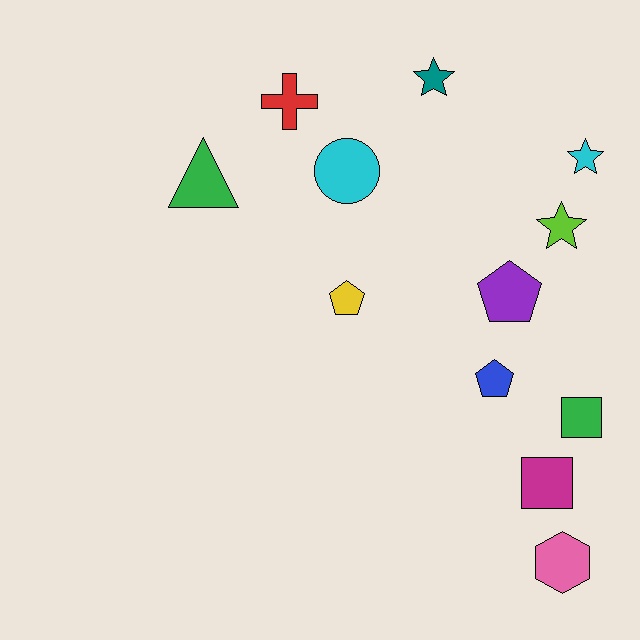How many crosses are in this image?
There is 1 cross.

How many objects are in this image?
There are 12 objects.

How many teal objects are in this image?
There is 1 teal object.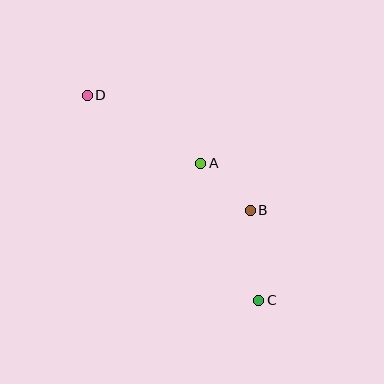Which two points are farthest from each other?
Points C and D are farthest from each other.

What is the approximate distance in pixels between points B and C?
The distance between B and C is approximately 90 pixels.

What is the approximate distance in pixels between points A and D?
The distance between A and D is approximately 132 pixels.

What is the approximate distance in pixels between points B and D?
The distance between B and D is approximately 199 pixels.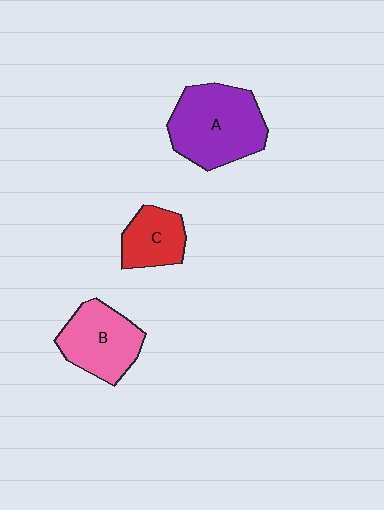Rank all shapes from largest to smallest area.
From largest to smallest: A (purple), B (pink), C (red).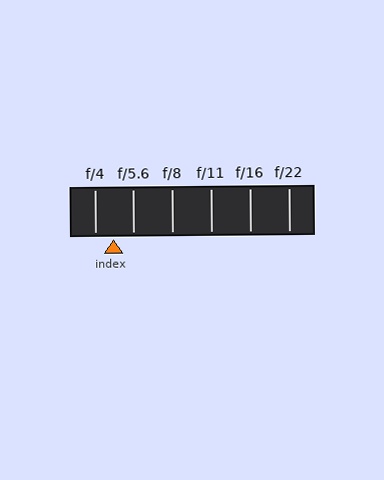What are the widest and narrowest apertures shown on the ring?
The widest aperture shown is f/4 and the narrowest is f/22.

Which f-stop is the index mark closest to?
The index mark is closest to f/4.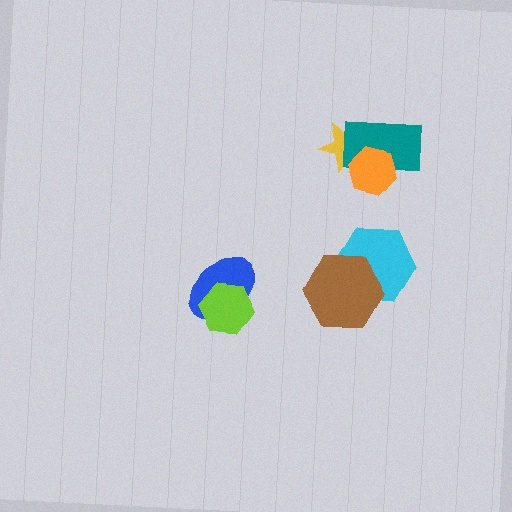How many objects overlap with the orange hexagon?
2 objects overlap with the orange hexagon.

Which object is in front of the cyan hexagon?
The brown hexagon is in front of the cyan hexagon.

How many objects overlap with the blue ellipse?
1 object overlaps with the blue ellipse.